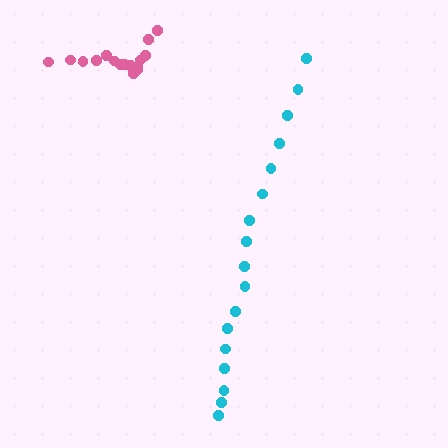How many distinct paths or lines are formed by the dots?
There are 2 distinct paths.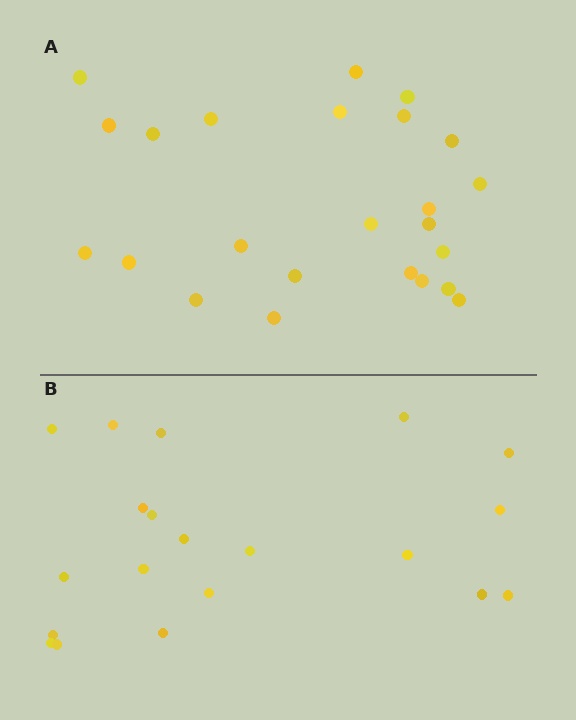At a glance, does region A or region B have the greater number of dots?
Region A (the top region) has more dots.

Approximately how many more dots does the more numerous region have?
Region A has about 4 more dots than region B.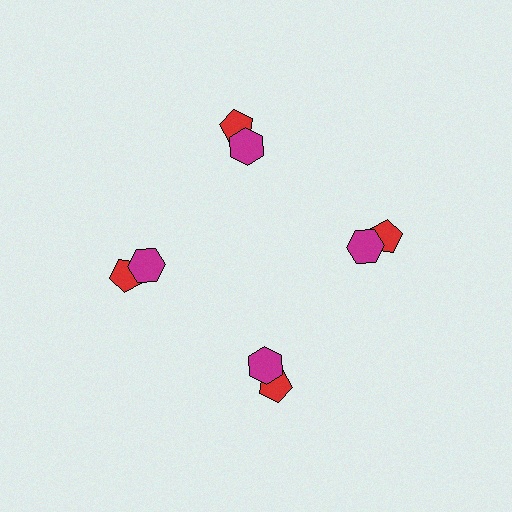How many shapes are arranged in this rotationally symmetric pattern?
There are 8 shapes, arranged in 4 groups of 2.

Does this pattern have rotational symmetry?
Yes, this pattern has 4-fold rotational symmetry. It looks the same after rotating 90 degrees around the center.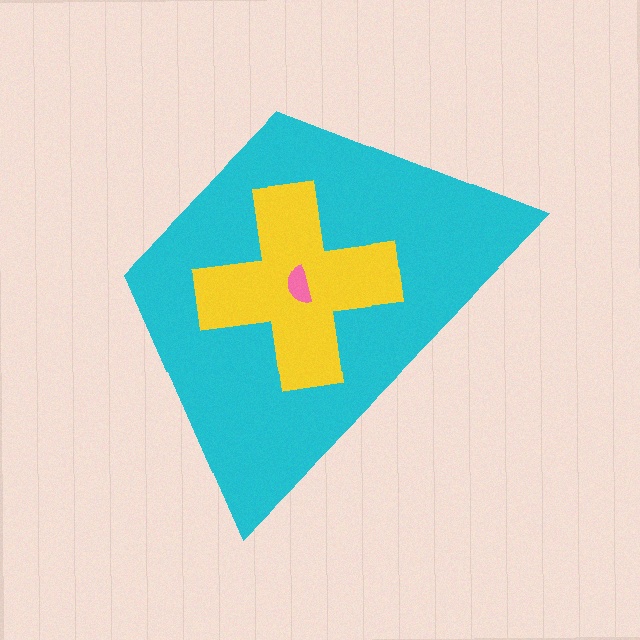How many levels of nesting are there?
3.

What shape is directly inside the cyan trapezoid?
The yellow cross.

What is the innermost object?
The pink semicircle.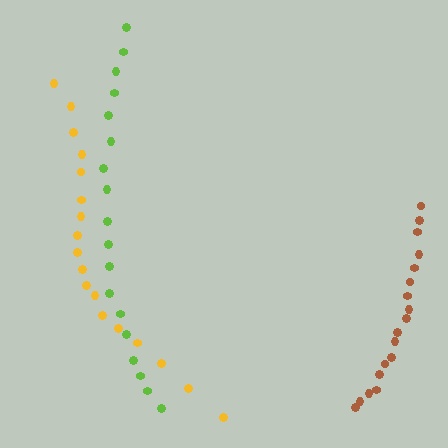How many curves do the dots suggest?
There are 3 distinct paths.